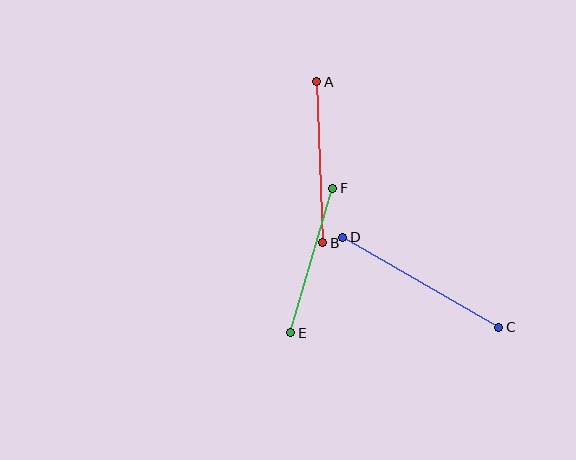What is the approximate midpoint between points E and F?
The midpoint is at approximately (312, 261) pixels.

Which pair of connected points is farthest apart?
Points C and D are farthest apart.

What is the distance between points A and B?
The distance is approximately 161 pixels.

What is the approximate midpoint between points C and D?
The midpoint is at approximately (421, 282) pixels.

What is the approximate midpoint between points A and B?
The midpoint is at approximately (320, 162) pixels.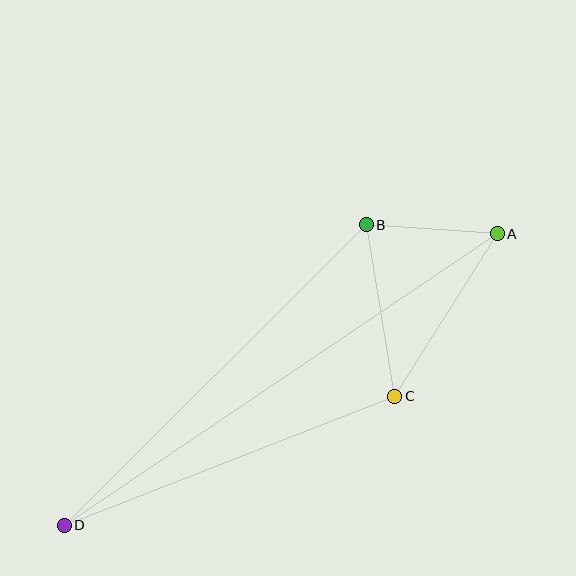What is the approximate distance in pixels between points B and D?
The distance between B and D is approximately 426 pixels.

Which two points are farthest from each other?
Points A and D are farthest from each other.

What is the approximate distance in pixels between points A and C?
The distance between A and C is approximately 192 pixels.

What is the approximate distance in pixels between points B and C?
The distance between B and C is approximately 174 pixels.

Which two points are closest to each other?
Points A and B are closest to each other.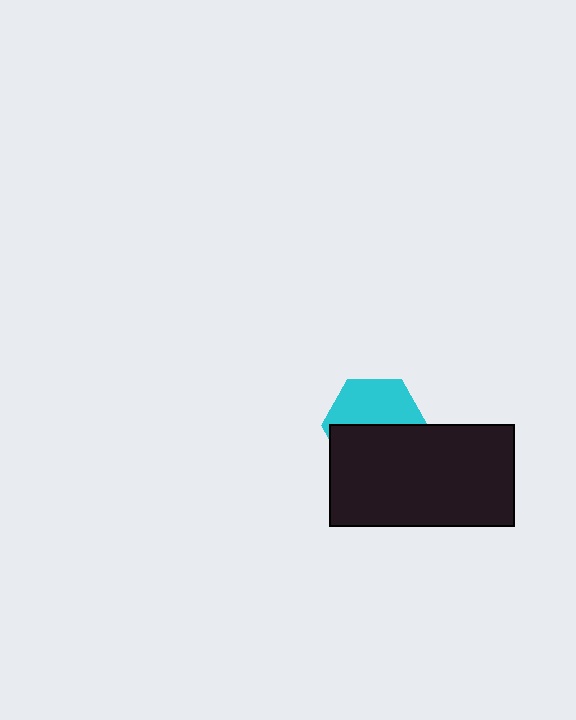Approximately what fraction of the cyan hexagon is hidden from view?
Roughly 52% of the cyan hexagon is hidden behind the black rectangle.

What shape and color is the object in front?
The object in front is a black rectangle.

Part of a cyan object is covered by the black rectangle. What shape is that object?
It is a hexagon.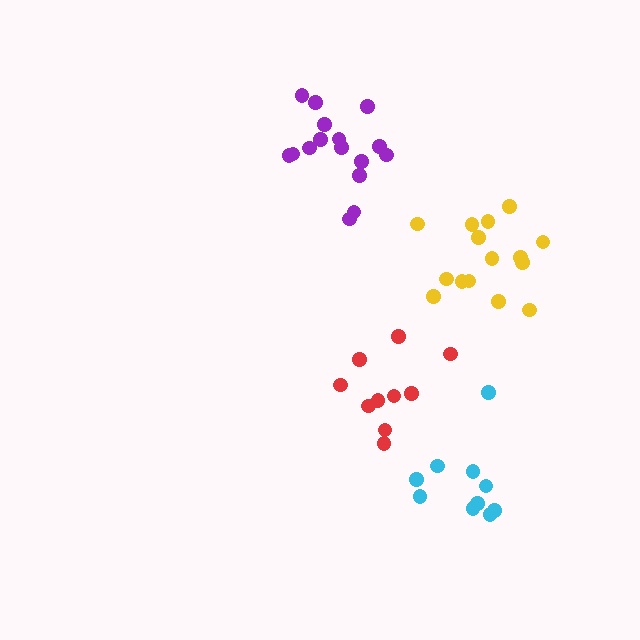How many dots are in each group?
Group 1: 16 dots, Group 2: 10 dots, Group 3: 10 dots, Group 4: 15 dots (51 total).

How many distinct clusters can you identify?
There are 4 distinct clusters.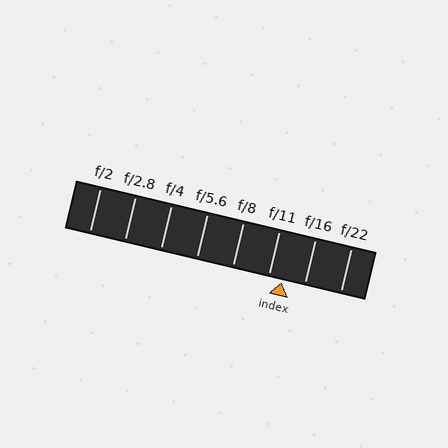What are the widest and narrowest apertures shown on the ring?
The widest aperture shown is f/2 and the narrowest is f/22.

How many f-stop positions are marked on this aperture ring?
There are 8 f-stop positions marked.